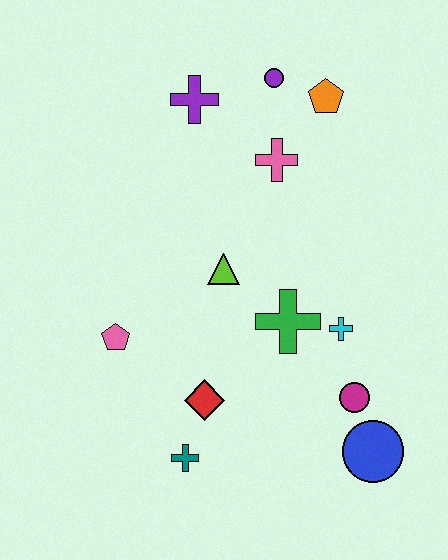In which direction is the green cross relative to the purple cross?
The green cross is below the purple cross.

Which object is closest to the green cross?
The cyan cross is closest to the green cross.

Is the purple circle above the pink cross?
Yes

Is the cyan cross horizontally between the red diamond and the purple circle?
No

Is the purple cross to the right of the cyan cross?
No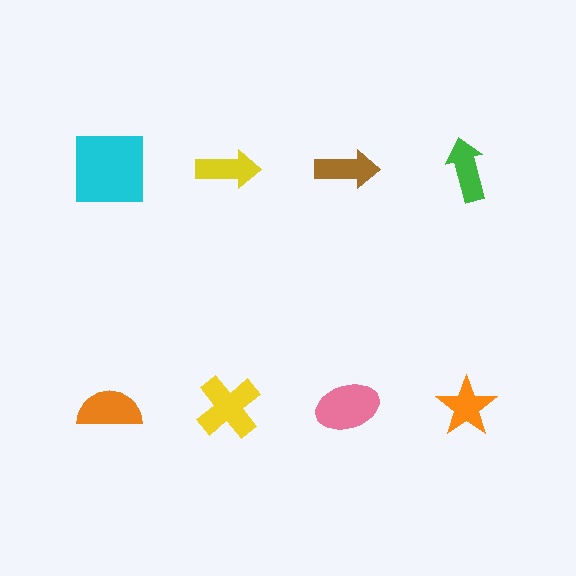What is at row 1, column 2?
A yellow arrow.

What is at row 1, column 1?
A cyan square.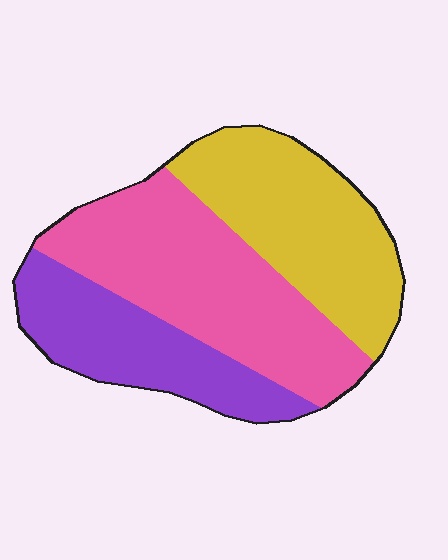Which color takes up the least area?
Purple, at roughly 25%.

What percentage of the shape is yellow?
Yellow covers roughly 35% of the shape.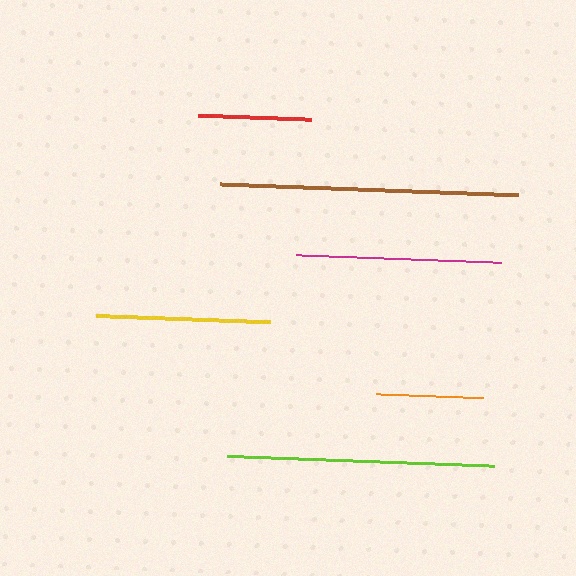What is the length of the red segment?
The red segment is approximately 113 pixels long.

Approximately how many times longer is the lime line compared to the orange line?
The lime line is approximately 2.5 times the length of the orange line.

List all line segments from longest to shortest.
From longest to shortest: brown, lime, magenta, yellow, red, orange.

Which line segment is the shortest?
The orange line is the shortest at approximately 107 pixels.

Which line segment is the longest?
The brown line is the longest at approximately 299 pixels.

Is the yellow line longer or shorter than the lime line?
The lime line is longer than the yellow line.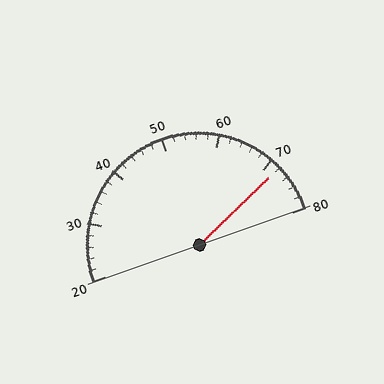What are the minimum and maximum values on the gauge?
The gauge ranges from 20 to 80.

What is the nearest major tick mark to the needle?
The nearest major tick mark is 70.